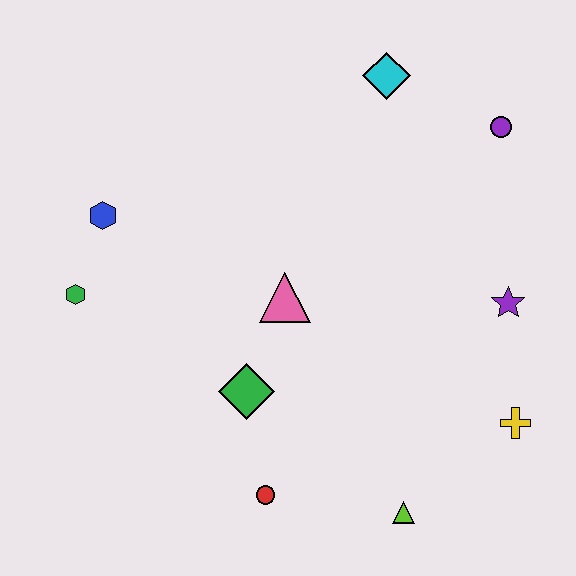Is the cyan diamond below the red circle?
No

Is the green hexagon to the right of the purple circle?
No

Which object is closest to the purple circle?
The cyan diamond is closest to the purple circle.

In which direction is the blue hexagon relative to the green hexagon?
The blue hexagon is above the green hexagon.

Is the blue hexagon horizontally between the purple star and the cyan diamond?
No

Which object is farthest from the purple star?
The green hexagon is farthest from the purple star.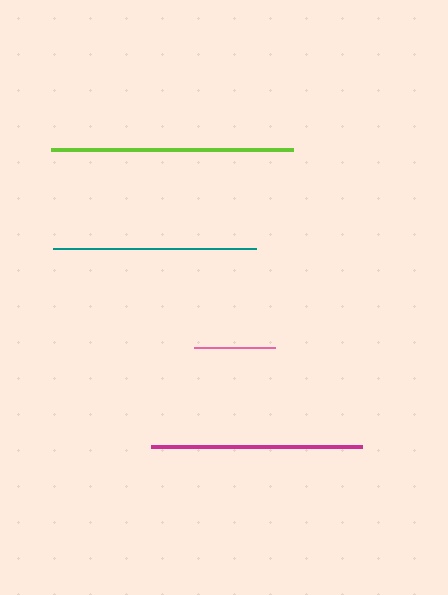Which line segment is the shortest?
The pink line is the shortest at approximately 80 pixels.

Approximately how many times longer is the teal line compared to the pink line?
The teal line is approximately 2.5 times the length of the pink line.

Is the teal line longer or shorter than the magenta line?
The magenta line is longer than the teal line.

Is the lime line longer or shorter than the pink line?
The lime line is longer than the pink line.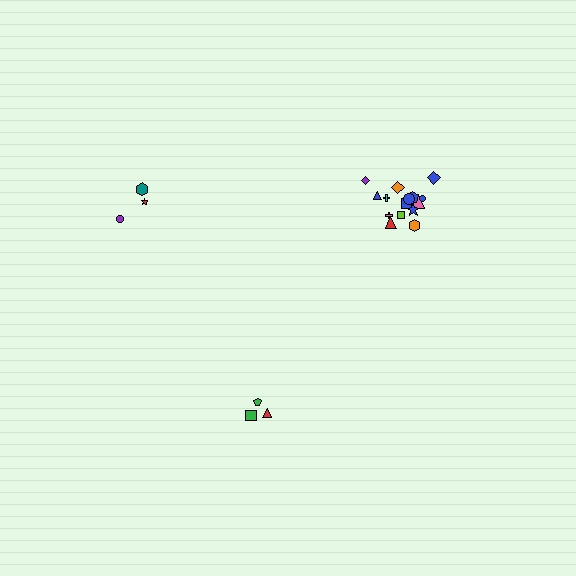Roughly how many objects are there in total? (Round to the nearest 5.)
Roughly 20 objects in total.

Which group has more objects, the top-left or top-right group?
The top-right group.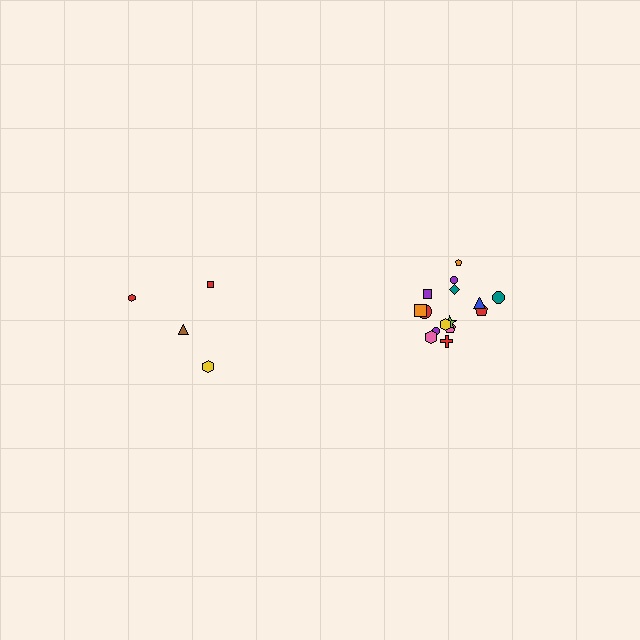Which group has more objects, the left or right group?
The right group.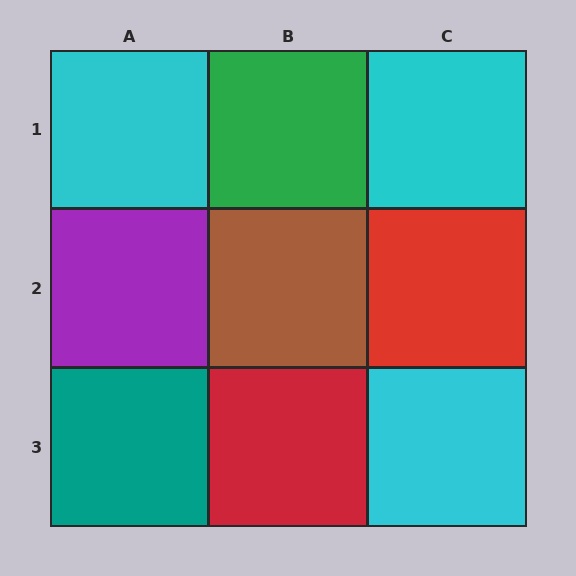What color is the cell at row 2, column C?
Red.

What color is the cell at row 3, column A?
Teal.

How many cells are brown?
1 cell is brown.